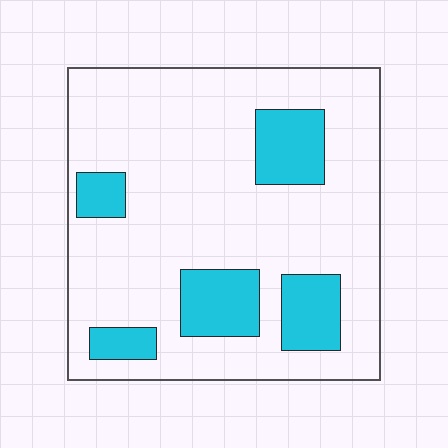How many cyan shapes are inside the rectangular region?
5.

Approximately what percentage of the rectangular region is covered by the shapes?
Approximately 20%.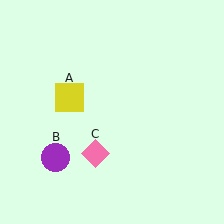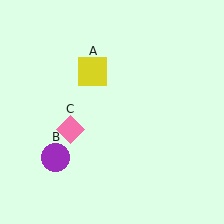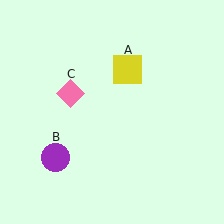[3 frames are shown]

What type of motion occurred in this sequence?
The yellow square (object A), pink diamond (object C) rotated clockwise around the center of the scene.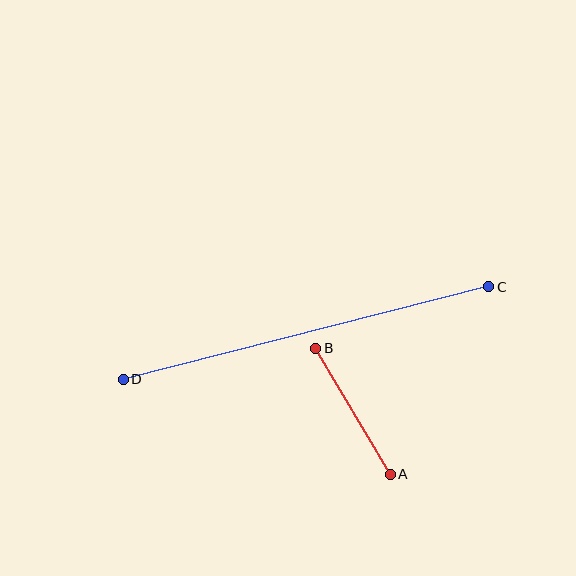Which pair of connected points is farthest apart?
Points C and D are farthest apart.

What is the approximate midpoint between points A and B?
The midpoint is at approximately (353, 411) pixels.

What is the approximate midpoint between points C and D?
The midpoint is at approximately (306, 333) pixels.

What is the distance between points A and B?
The distance is approximately 146 pixels.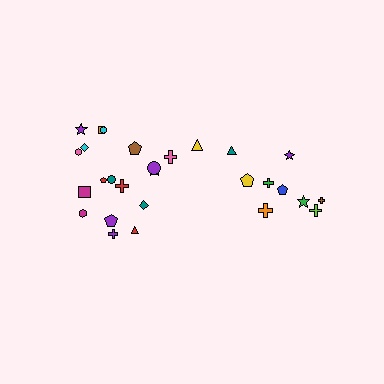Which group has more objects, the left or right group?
The left group.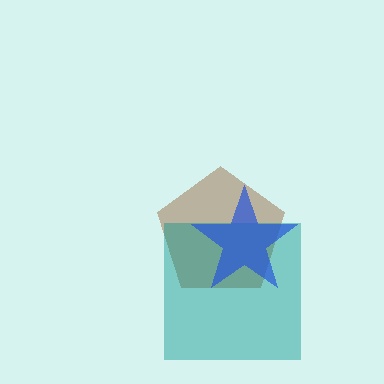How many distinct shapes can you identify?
There are 3 distinct shapes: a brown pentagon, a teal square, a blue star.